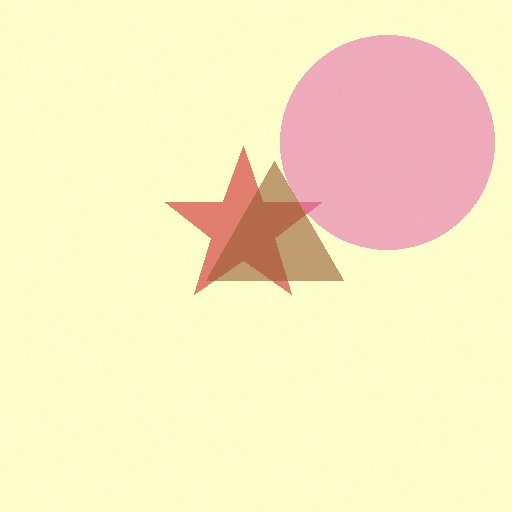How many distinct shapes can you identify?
There are 3 distinct shapes: a red star, a pink circle, a brown triangle.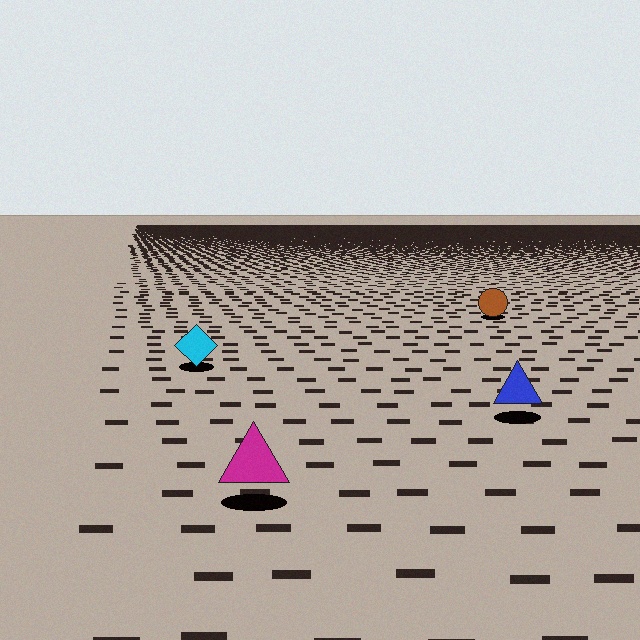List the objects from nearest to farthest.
From nearest to farthest: the magenta triangle, the blue triangle, the cyan diamond, the brown circle.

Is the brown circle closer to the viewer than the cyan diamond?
No. The cyan diamond is closer — you can tell from the texture gradient: the ground texture is coarser near it.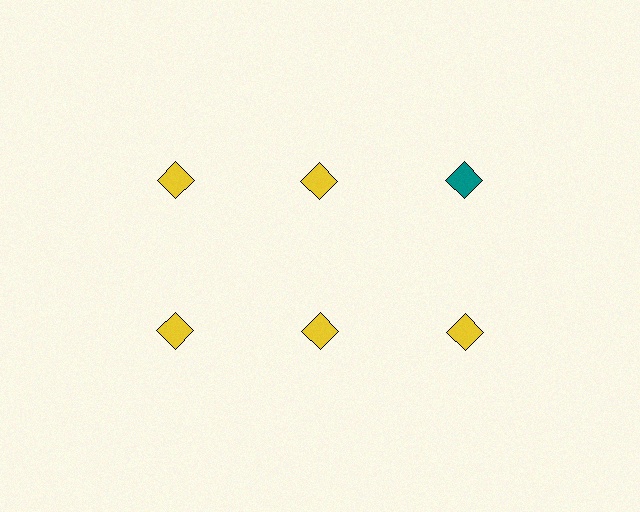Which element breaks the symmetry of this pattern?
The teal diamond in the top row, center column breaks the symmetry. All other shapes are yellow diamonds.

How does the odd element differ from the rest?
It has a different color: teal instead of yellow.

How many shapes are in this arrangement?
There are 6 shapes arranged in a grid pattern.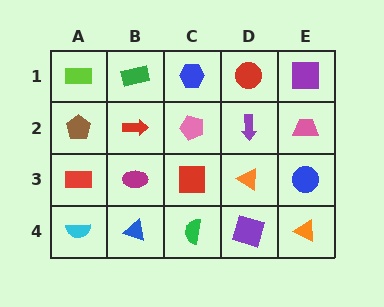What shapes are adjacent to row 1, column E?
A pink trapezoid (row 2, column E), a red circle (row 1, column D).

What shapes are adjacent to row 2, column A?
A lime rectangle (row 1, column A), a red rectangle (row 3, column A), a red arrow (row 2, column B).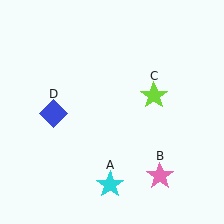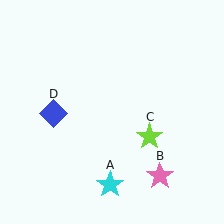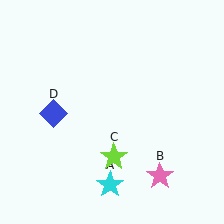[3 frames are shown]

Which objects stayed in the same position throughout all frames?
Cyan star (object A) and pink star (object B) and blue diamond (object D) remained stationary.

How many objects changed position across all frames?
1 object changed position: lime star (object C).